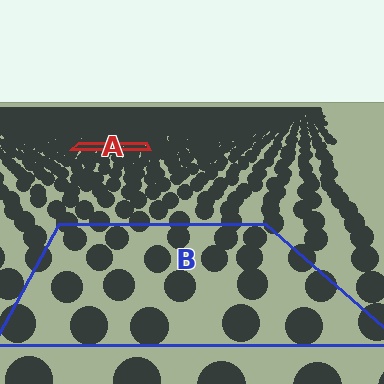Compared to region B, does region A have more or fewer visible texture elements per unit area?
Region A has more texture elements per unit area — they are packed more densely because it is farther away.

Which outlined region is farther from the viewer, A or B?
Region A is farther from the viewer — the texture elements inside it appear smaller and more densely packed.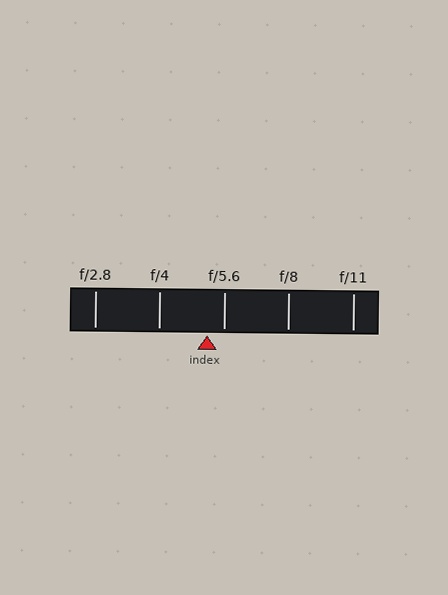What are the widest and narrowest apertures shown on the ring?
The widest aperture shown is f/2.8 and the narrowest is f/11.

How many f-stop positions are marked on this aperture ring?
There are 5 f-stop positions marked.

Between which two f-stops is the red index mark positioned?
The index mark is between f/4 and f/5.6.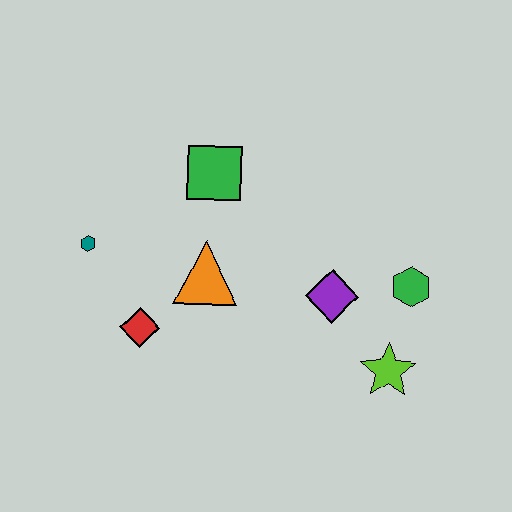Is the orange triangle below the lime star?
No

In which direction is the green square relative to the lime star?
The green square is above the lime star.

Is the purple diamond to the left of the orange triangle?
No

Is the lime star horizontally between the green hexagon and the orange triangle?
Yes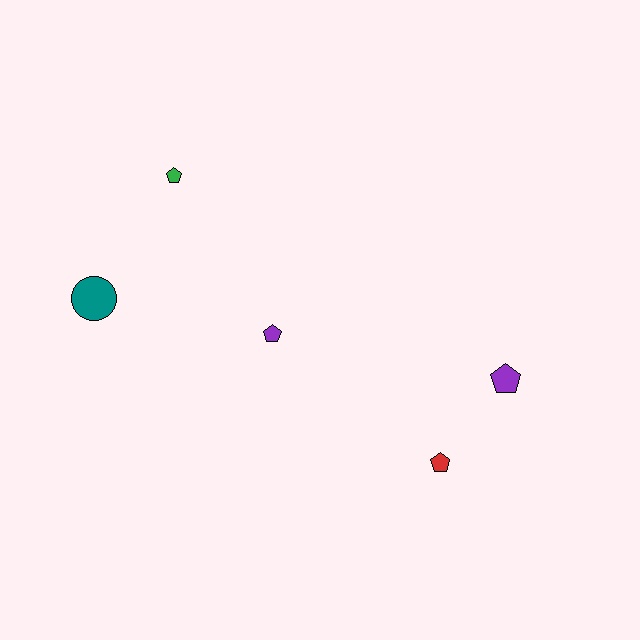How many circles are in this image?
There is 1 circle.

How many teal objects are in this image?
There is 1 teal object.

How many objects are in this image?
There are 5 objects.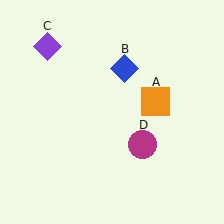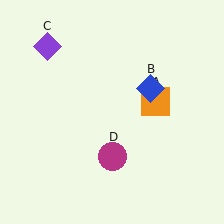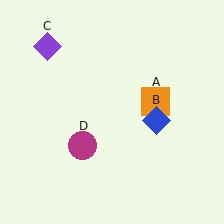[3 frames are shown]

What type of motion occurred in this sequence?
The blue diamond (object B), magenta circle (object D) rotated clockwise around the center of the scene.